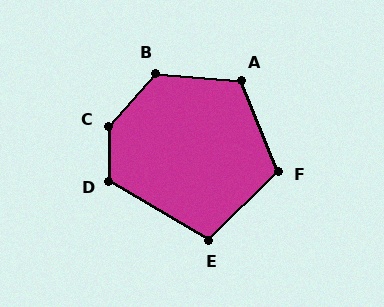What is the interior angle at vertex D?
Approximately 121 degrees (obtuse).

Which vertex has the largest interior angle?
C, at approximately 138 degrees.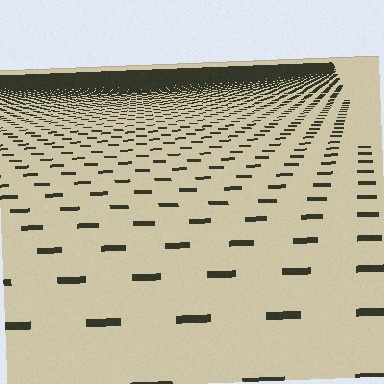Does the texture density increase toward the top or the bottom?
Density increases toward the top.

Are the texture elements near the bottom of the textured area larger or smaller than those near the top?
Larger. Near the bottom, elements are closer to the viewer and appear at a bigger on-screen size.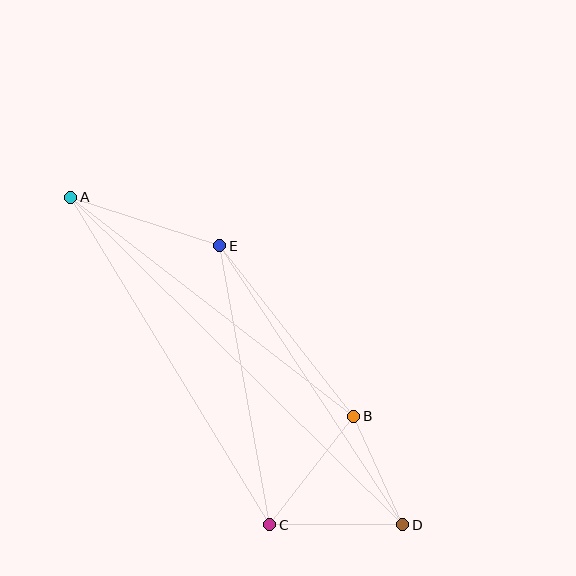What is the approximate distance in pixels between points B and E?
The distance between B and E is approximately 217 pixels.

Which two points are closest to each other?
Points B and D are closest to each other.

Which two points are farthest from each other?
Points A and D are farthest from each other.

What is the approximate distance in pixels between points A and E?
The distance between A and E is approximately 157 pixels.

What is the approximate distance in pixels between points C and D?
The distance between C and D is approximately 133 pixels.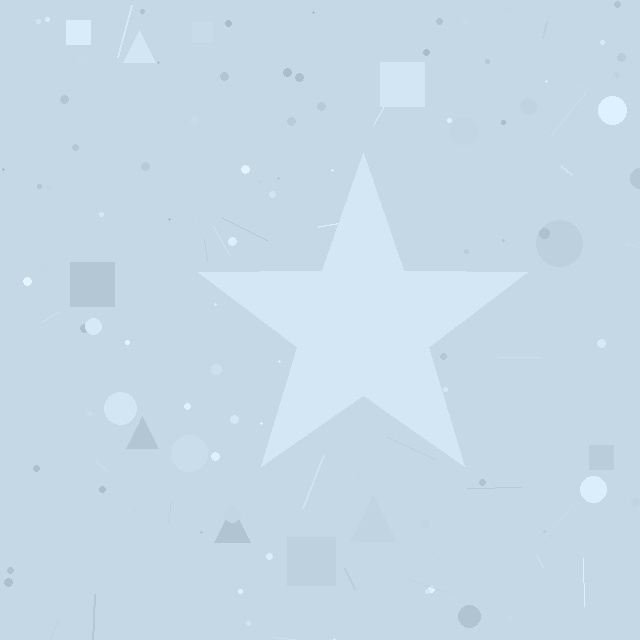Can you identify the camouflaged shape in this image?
The camouflaged shape is a star.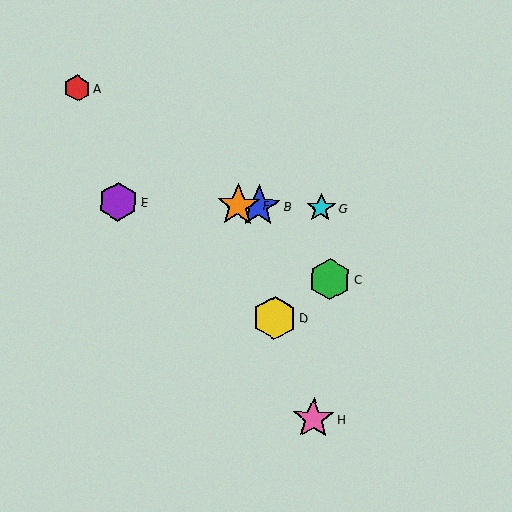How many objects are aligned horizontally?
4 objects (B, E, F, G) are aligned horizontally.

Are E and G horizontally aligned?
Yes, both are at y≈202.